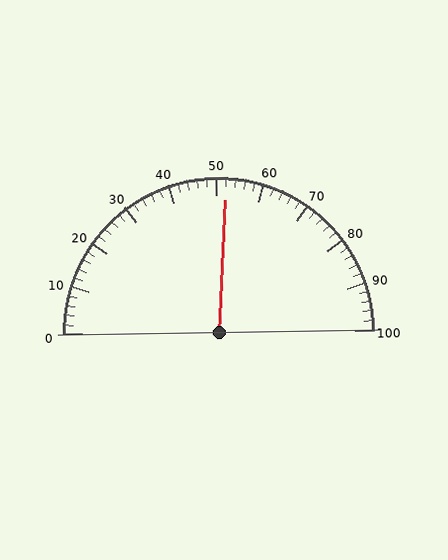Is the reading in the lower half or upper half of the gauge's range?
The reading is in the upper half of the range (0 to 100).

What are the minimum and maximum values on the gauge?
The gauge ranges from 0 to 100.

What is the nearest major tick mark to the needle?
The nearest major tick mark is 50.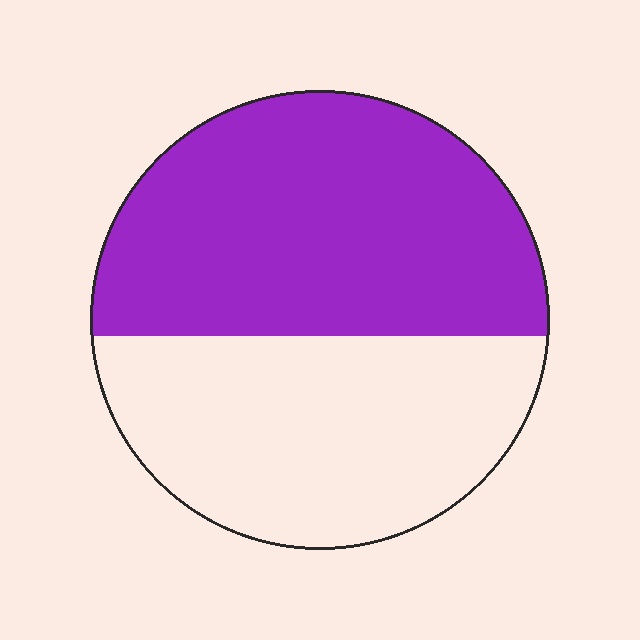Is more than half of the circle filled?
Yes.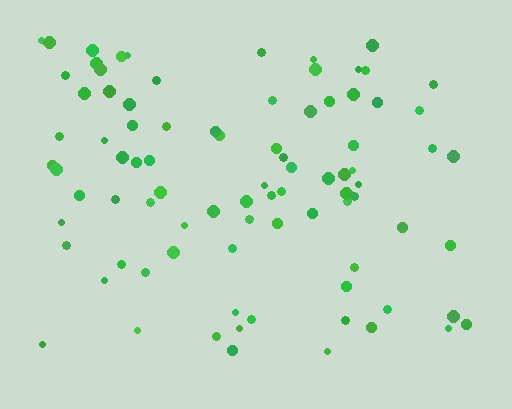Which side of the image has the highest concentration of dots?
The top.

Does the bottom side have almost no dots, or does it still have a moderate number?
Still a moderate number, just noticeably fewer than the top.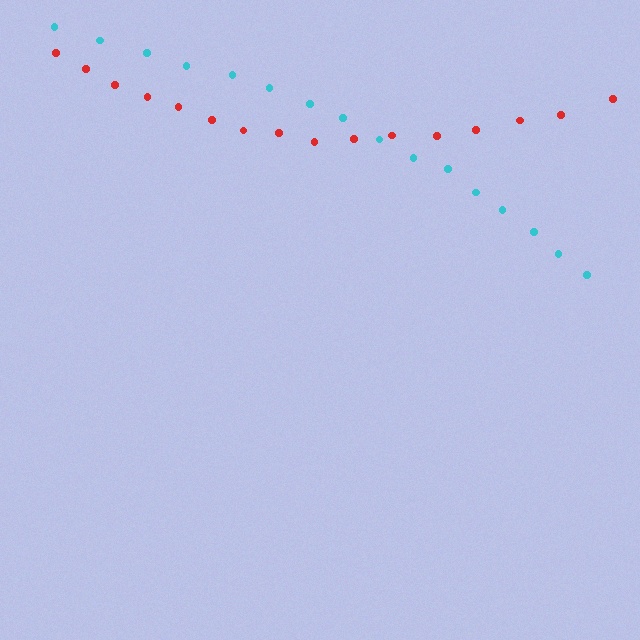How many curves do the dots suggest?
There are 2 distinct paths.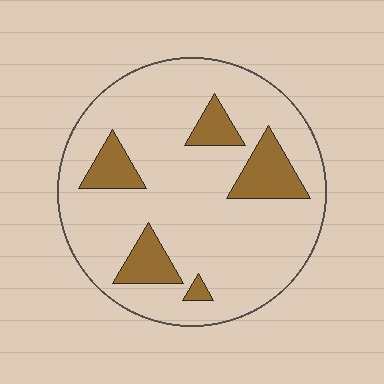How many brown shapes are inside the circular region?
5.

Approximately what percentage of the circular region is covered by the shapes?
Approximately 15%.